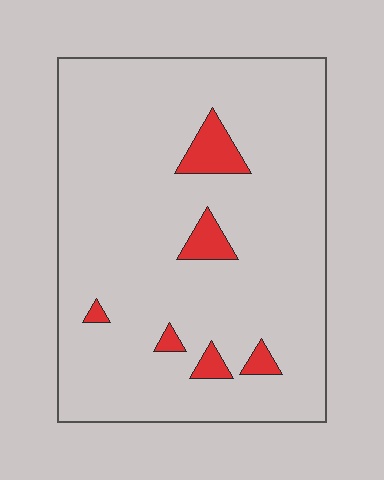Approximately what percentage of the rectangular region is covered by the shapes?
Approximately 5%.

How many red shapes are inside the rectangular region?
6.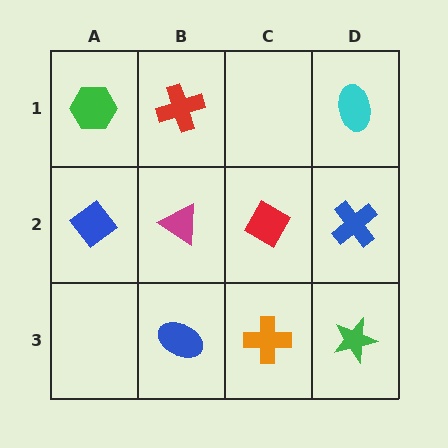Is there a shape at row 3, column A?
No, that cell is empty.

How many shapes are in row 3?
3 shapes.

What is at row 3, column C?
An orange cross.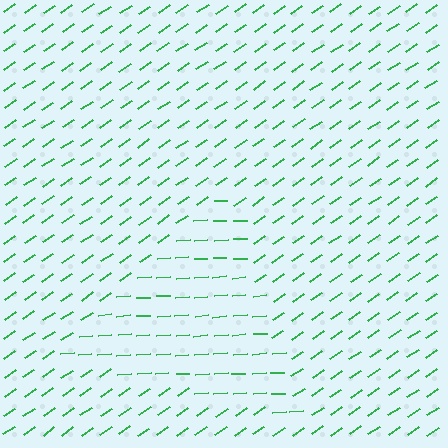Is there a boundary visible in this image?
Yes, there is a texture boundary formed by a change in line orientation.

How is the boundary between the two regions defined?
The boundary is defined purely by a change in line orientation (approximately 31 degrees difference). All lines are the same color and thickness.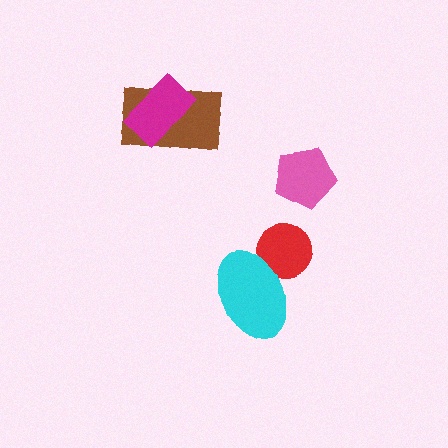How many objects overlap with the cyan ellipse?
1 object overlaps with the cyan ellipse.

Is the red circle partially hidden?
Yes, it is partially covered by another shape.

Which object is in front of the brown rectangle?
The magenta rectangle is in front of the brown rectangle.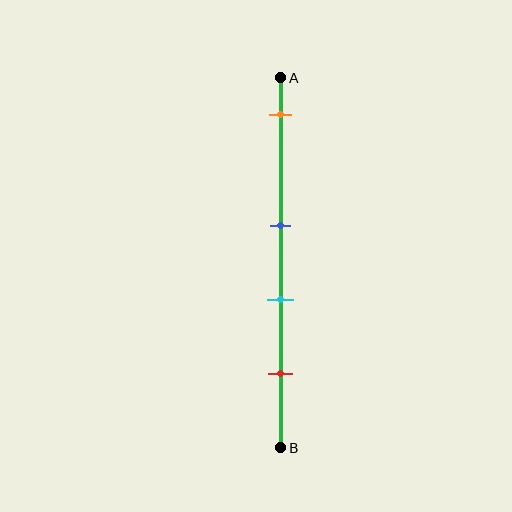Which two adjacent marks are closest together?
The blue and cyan marks are the closest adjacent pair.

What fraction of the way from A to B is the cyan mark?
The cyan mark is approximately 60% (0.6) of the way from A to B.